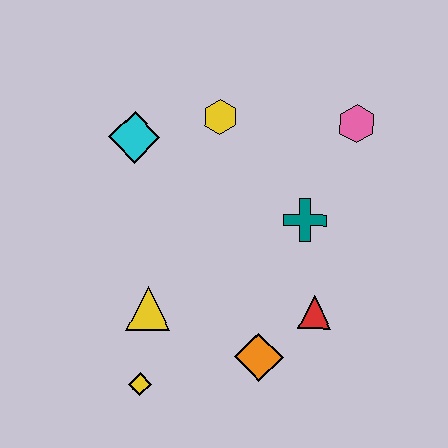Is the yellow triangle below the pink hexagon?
Yes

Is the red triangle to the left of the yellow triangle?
No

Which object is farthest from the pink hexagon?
The yellow diamond is farthest from the pink hexagon.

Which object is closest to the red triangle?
The orange diamond is closest to the red triangle.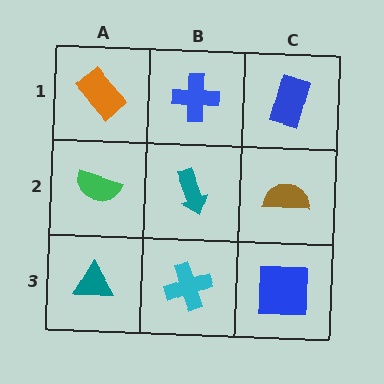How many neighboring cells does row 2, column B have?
4.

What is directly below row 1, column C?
A brown semicircle.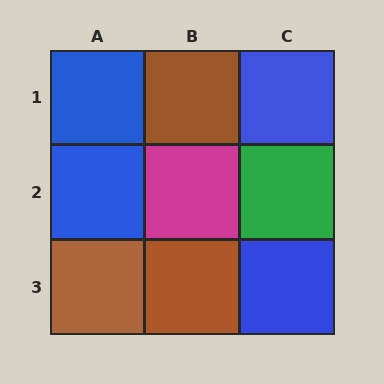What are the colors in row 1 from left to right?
Blue, brown, blue.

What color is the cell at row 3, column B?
Brown.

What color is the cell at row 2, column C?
Green.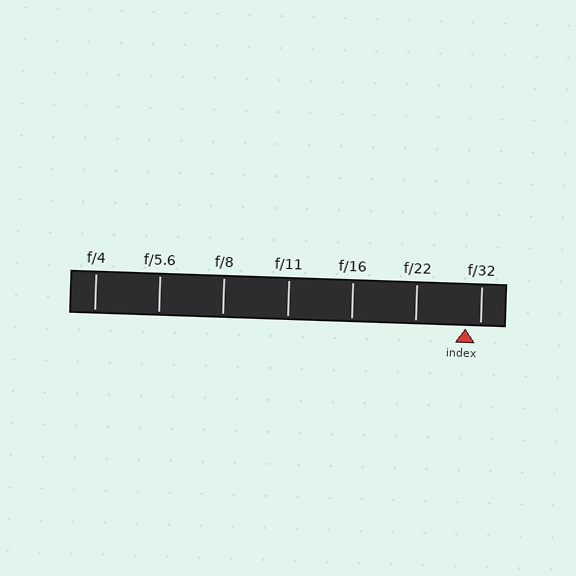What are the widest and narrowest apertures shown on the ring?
The widest aperture shown is f/4 and the narrowest is f/32.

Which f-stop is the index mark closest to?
The index mark is closest to f/32.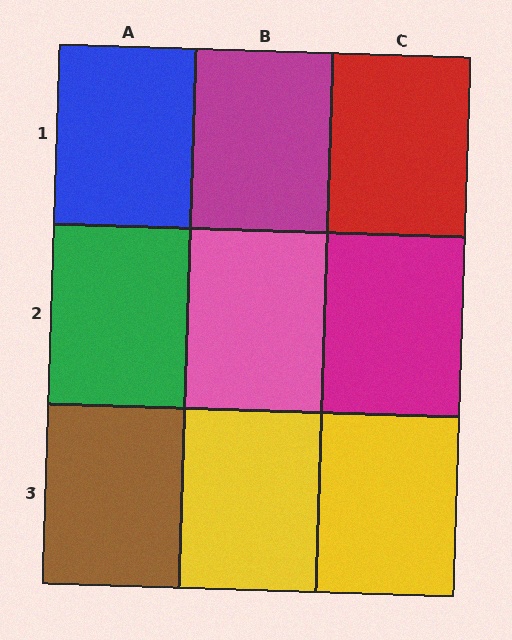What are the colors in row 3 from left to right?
Brown, yellow, yellow.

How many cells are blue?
1 cell is blue.